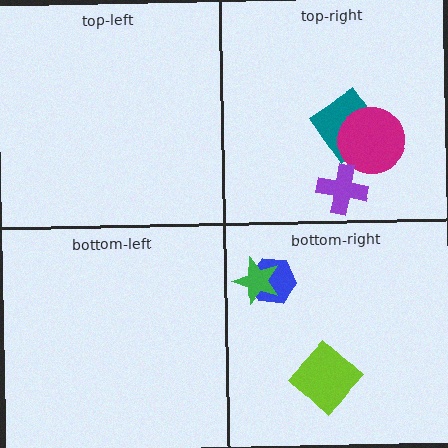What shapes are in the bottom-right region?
The blue hexagon, the green star, the lime diamond.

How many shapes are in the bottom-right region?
3.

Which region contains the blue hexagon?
The bottom-right region.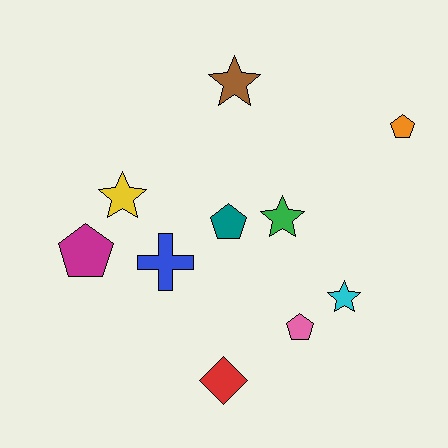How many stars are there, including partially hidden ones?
There are 4 stars.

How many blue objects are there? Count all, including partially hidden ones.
There is 1 blue object.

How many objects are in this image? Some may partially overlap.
There are 10 objects.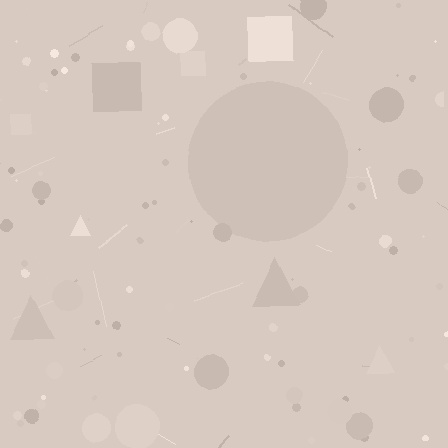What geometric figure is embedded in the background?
A circle is embedded in the background.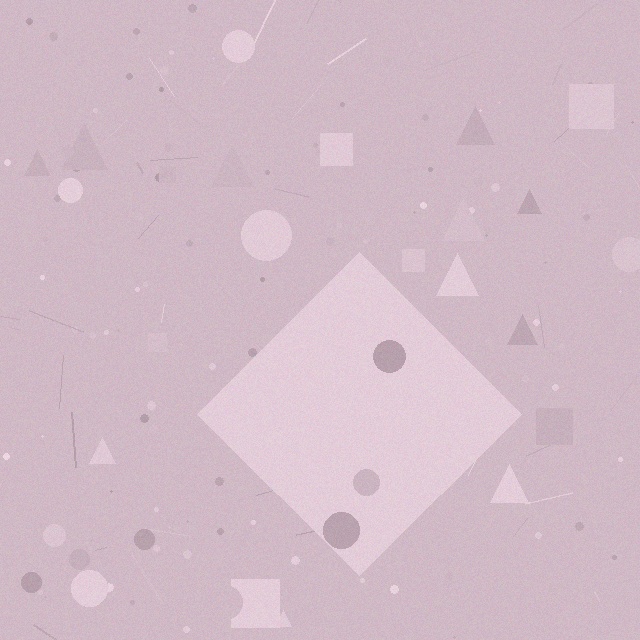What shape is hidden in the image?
A diamond is hidden in the image.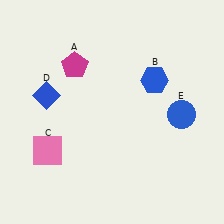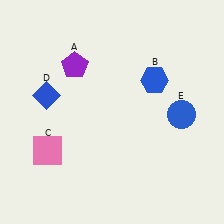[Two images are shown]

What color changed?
The pentagon (A) changed from magenta in Image 1 to purple in Image 2.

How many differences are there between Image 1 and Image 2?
There is 1 difference between the two images.